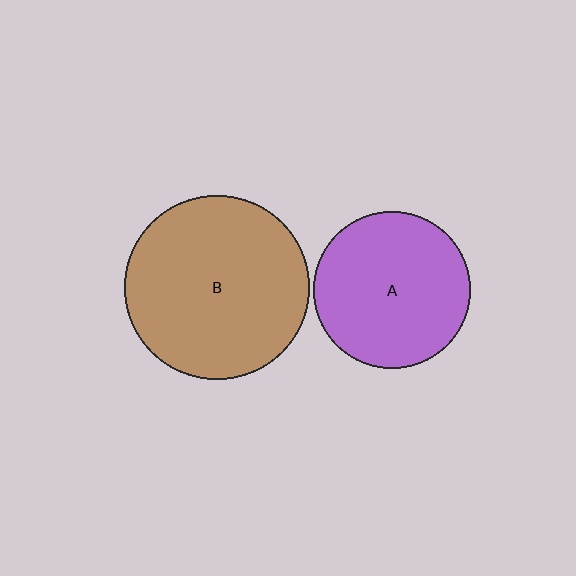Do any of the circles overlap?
No, none of the circles overlap.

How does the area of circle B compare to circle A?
Approximately 1.4 times.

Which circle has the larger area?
Circle B (brown).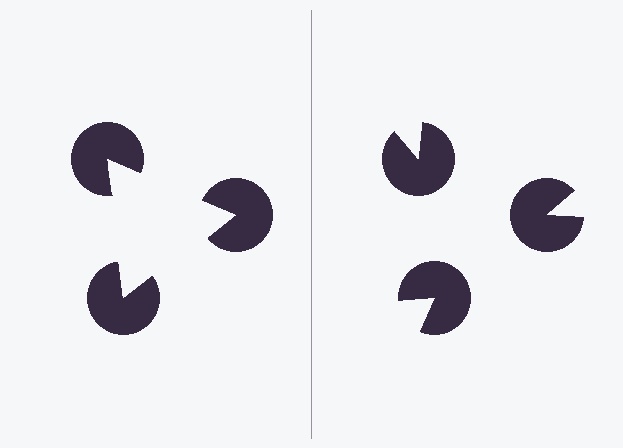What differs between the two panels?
The pac-man discs are positioned identically on both sides; only the wedge orientations differ. On the left they align to a triangle; on the right they are misaligned.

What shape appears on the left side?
An illusory triangle.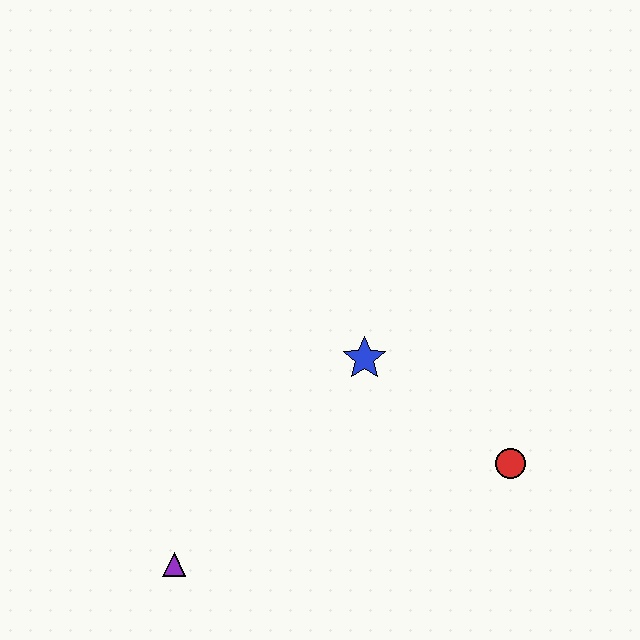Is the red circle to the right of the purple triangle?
Yes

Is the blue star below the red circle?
No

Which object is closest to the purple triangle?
The blue star is closest to the purple triangle.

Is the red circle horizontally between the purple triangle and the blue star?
No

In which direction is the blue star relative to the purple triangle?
The blue star is above the purple triangle.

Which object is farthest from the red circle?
The purple triangle is farthest from the red circle.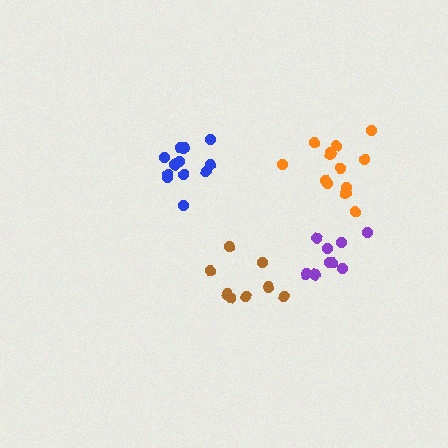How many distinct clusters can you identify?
There are 4 distinct clusters.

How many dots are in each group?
Group 1: 8 dots, Group 2: 13 dots, Group 3: 9 dots, Group 4: 12 dots (42 total).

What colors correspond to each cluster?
The clusters are colored: brown, orange, purple, blue.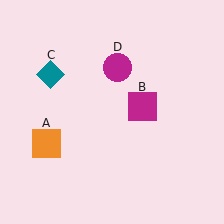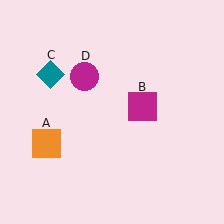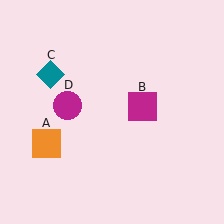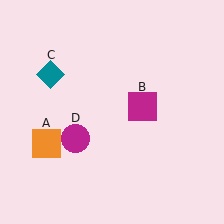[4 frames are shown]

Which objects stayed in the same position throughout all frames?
Orange square (object A) and magenta square (object B) and teal diamond (object C) remained stationary.